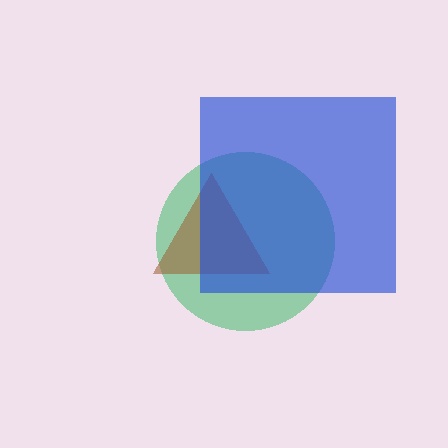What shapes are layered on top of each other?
The layered shapes are: a green circle, a brown triangle, a blue square.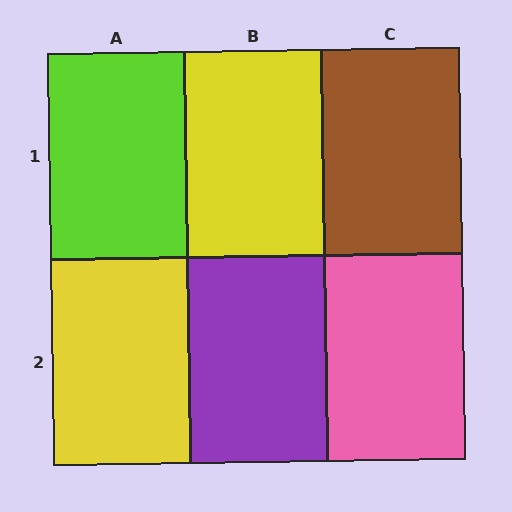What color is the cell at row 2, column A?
Yellow.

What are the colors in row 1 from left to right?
Lime, yellow, brown.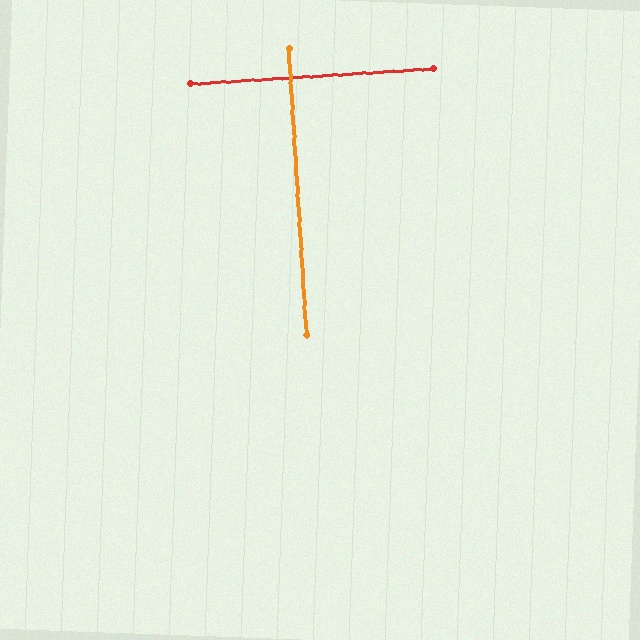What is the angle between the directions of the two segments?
Approximately 90 degrees.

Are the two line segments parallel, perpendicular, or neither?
Perpendicular — they meet at approximately 90°.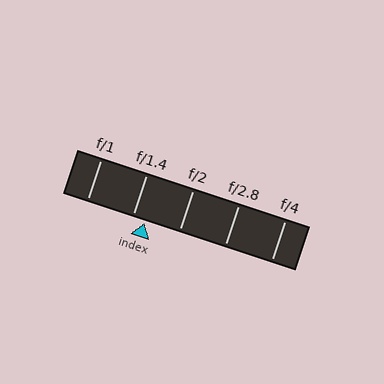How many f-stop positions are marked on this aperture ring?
There are 5 f-stop positions marked.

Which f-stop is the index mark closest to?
The index mark is closest to f/1.4.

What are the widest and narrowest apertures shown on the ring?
The widest aperture shown is f/1 and the narrowest is f/4.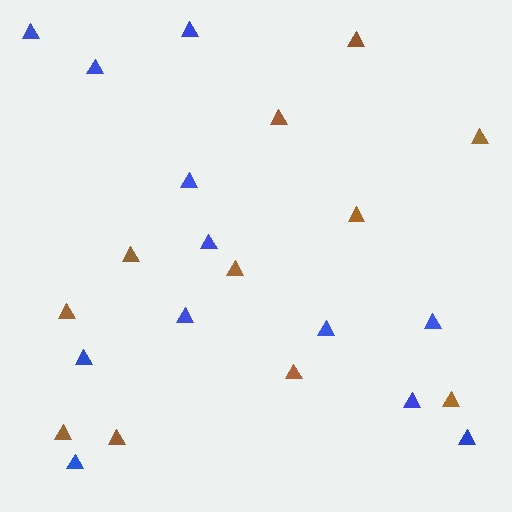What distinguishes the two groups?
There are 2 groups: one group of blue triangles (12) and one group of brown triangles (11).